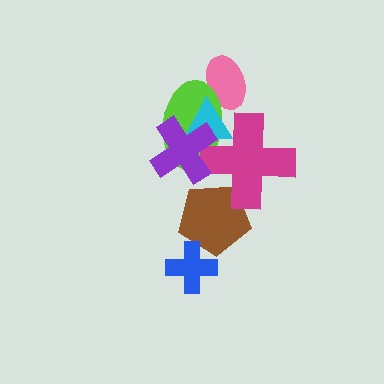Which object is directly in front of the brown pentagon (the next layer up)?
The magenta cross is directly in front of the brown pentagon.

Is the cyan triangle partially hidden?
Yes, it is partially covered by another shape.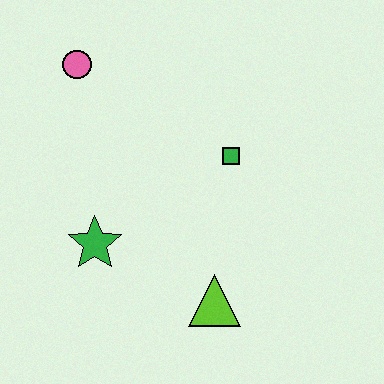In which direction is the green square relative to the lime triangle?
The green square is above the lime triangle.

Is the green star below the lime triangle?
No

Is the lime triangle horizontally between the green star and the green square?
Yes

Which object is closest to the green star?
The lime triangle is closest to the green star.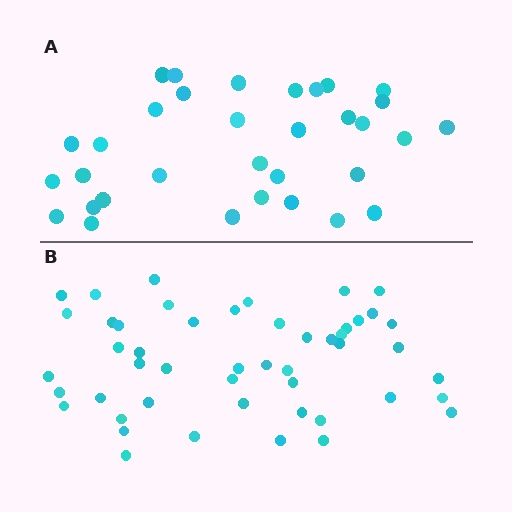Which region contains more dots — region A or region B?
Region B (the bottom region) has more dots.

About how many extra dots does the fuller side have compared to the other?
Region B has approximately 15 more dots than region A.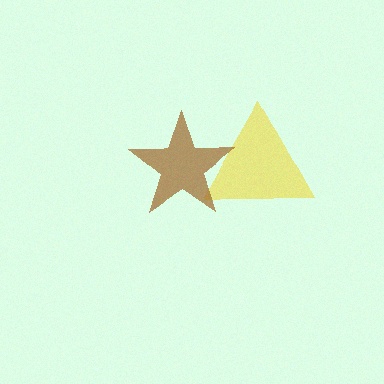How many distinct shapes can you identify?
There are 2 distinct shapes: a yellow triangle, a brown star.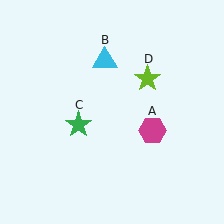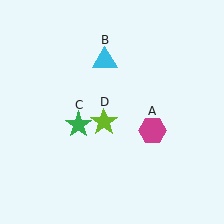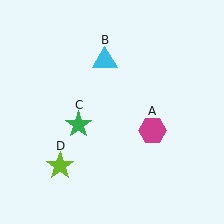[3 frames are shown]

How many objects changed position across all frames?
1 object changed position: lime star (object D).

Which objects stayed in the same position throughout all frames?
Magenta hexagon (object A) and cyan triangle (object B) and green star (object C) remained stationary.